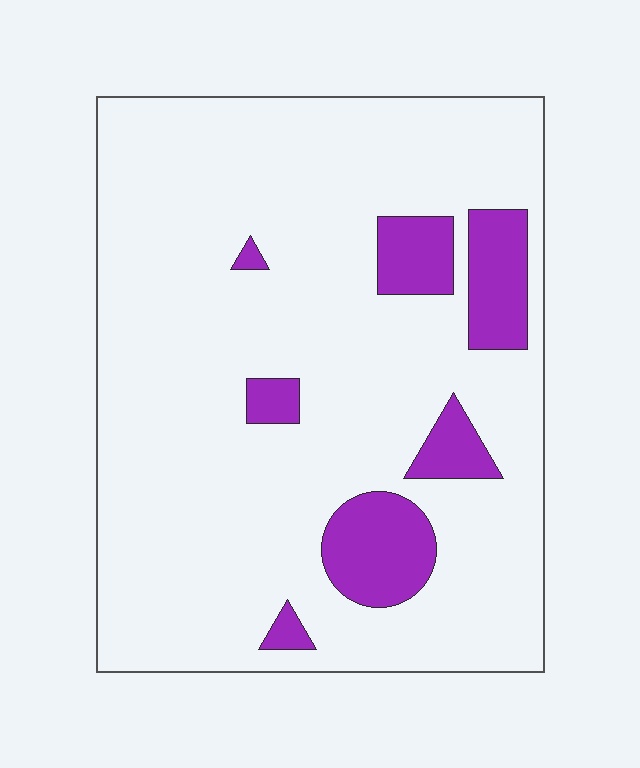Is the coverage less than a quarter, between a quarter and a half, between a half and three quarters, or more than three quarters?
Less than a quarter.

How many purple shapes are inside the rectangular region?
7.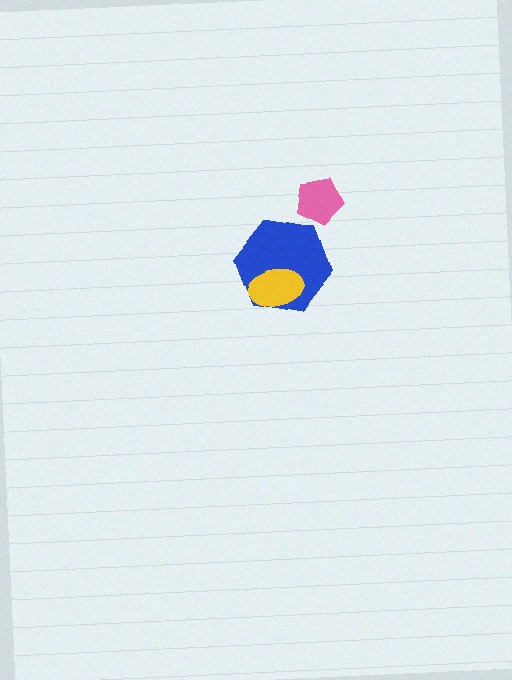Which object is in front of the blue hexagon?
The yellow ellipse is in front of the blue hexagon.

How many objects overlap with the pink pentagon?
0 objects overlap with the pink pentagon.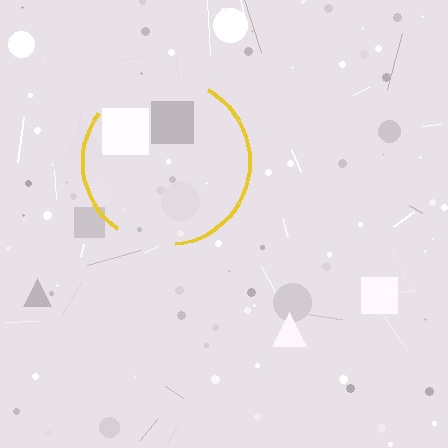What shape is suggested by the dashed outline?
The dashed outline suggests a circle.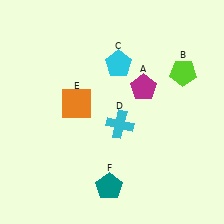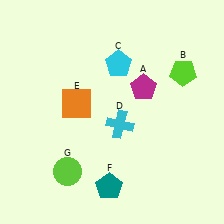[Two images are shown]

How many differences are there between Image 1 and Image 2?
There is 1 difference between the two images.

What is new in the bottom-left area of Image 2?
A lime circle (G) was added in the bottom-left area of Image 2.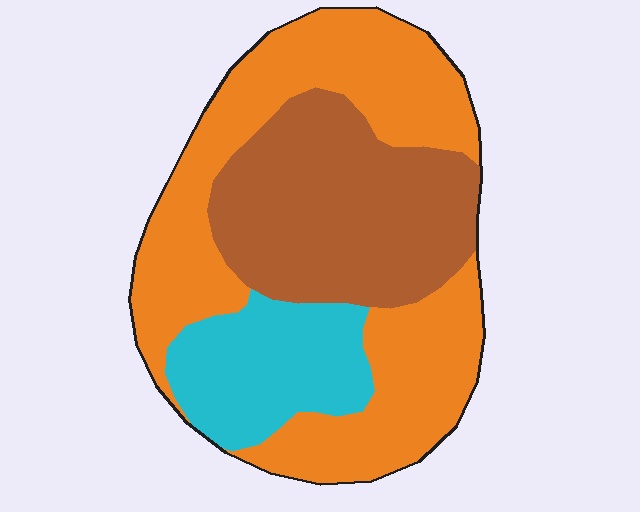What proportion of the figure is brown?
Brown takes up between a sixth and a third of the figure.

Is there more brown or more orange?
Orange.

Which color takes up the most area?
Orange, at roughly 50%.